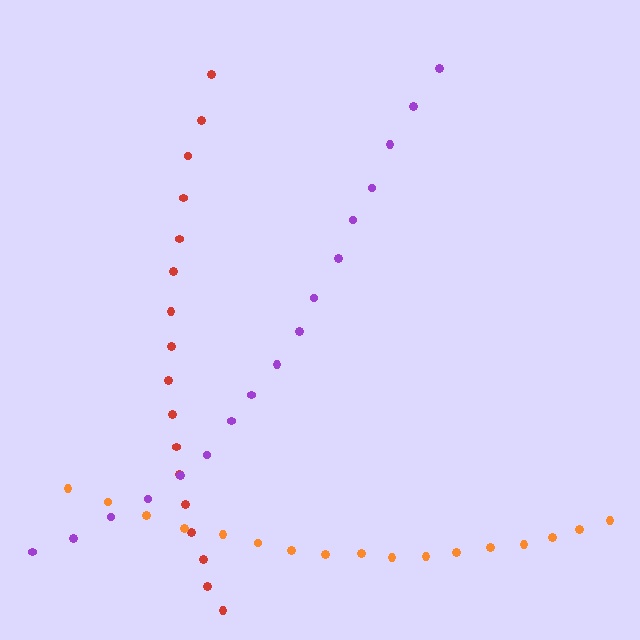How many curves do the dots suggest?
There are 3 distinct paths.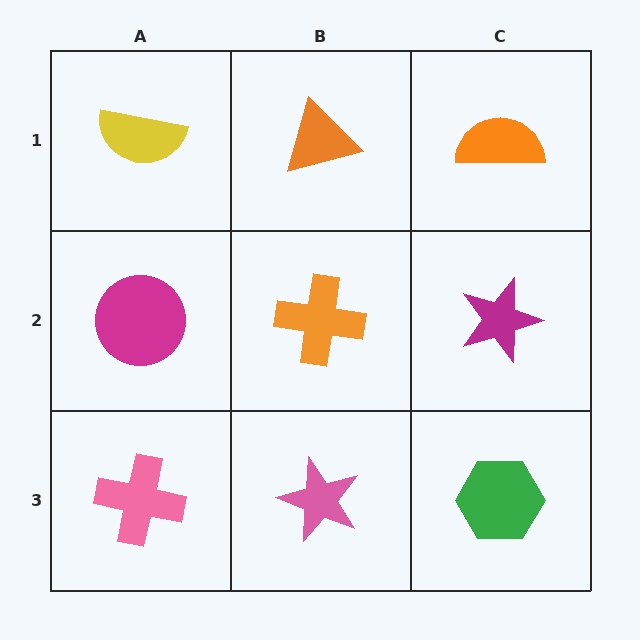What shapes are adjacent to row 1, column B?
An orange cross (row 2, column B), a yellow semicircle (row 1, column A), an orange semicircle (row 1, column C).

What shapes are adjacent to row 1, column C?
A magenta star (row 2, column C), an orange triangle (row 1, column B).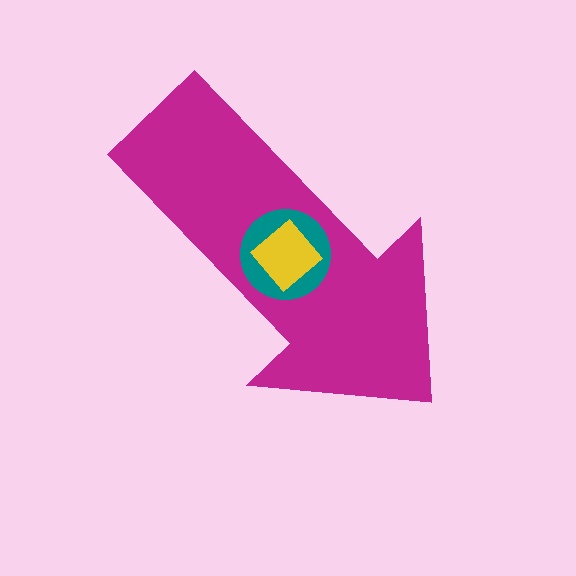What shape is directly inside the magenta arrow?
The teal circle.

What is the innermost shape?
The yellow diamond.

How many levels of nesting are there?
3.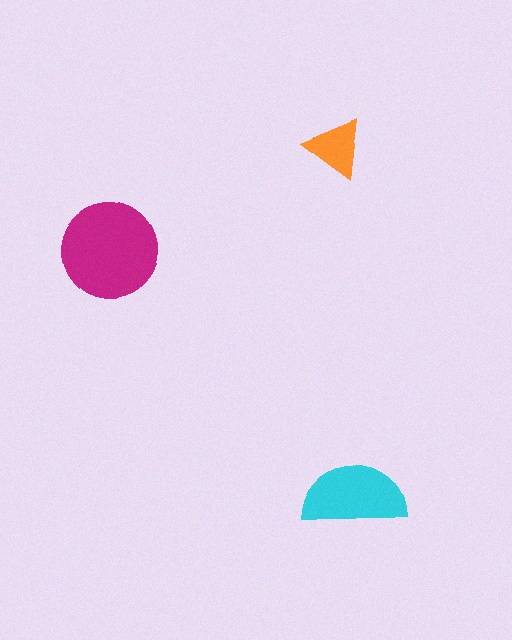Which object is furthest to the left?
The magenta circle is leftmost.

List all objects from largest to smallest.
The magenta circle, the cyan semicircle, the orange triangle.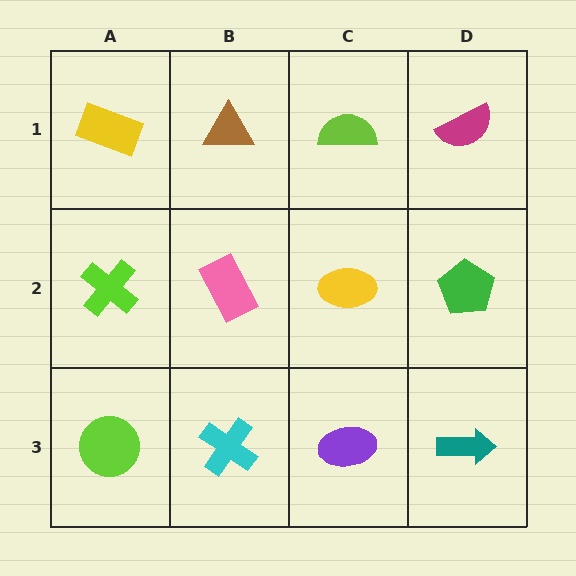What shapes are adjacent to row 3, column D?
A green pentagon (row 2, column D), a purple ellipse (row 3, column C).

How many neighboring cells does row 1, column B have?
3.